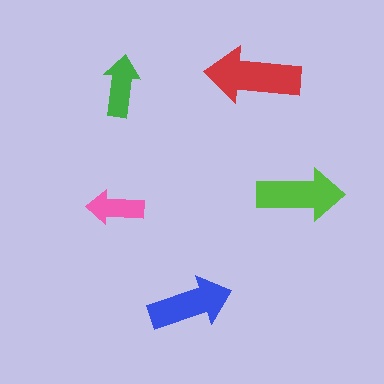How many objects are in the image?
There are 5 objects in the image.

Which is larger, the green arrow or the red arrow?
The red one.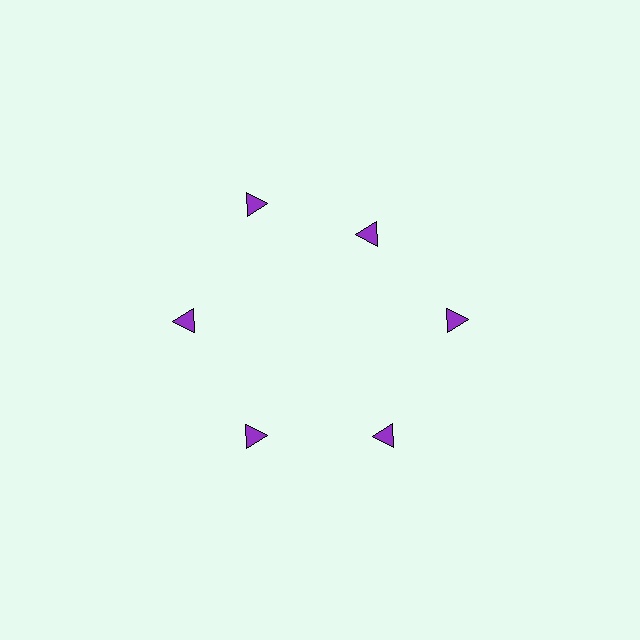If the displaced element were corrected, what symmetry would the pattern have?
It would have 6-fold rotational symmetry — the pattern would map onto itself every 60 degrees.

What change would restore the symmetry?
The symmetry would be restored by moving it outward, back onto the ring so that all 6 triangles sit at equal angles and equal distance from the center.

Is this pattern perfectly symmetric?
No. The 6 purple triangles are arranged in a ring, but one element near the 1 o'clock position is pulled inward toward the center, breaking the 6-fold rotational symmetry.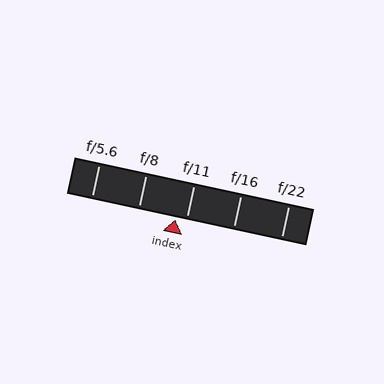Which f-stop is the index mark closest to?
The index mark is closest to f/11.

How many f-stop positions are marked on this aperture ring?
There are 5 f-stop positions marked.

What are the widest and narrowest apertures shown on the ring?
The widest aperture shown is f/5.6 and the narrowest is f/22.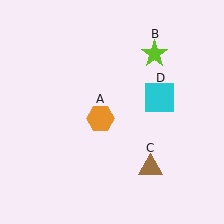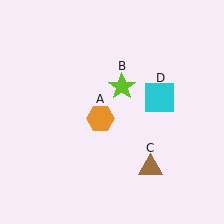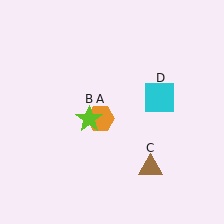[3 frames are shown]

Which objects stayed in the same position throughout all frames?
Orange hexagon (object A) and brown triangle (object C) and cyan square (object D) remained stationary.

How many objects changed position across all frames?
1 object changed position: lime star (object B).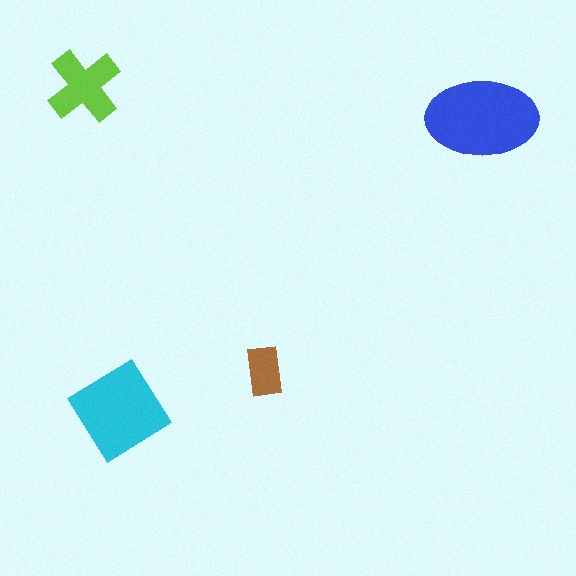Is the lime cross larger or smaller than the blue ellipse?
Smaller.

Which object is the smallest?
The brown rectangle.